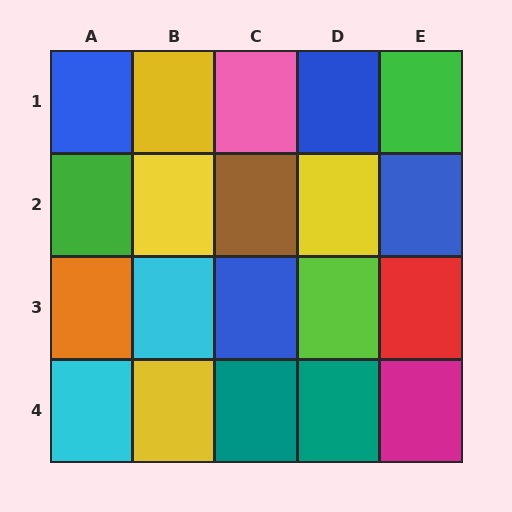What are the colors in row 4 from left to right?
Cyan, yellow, teal, teal, magenta.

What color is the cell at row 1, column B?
Yellow.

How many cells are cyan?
2 cells are cyan.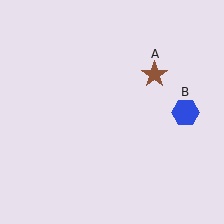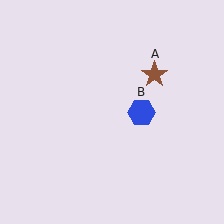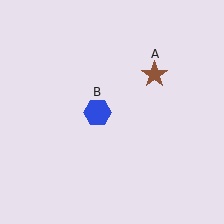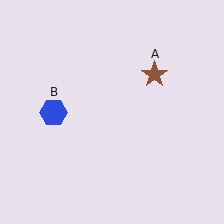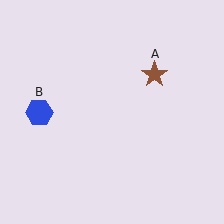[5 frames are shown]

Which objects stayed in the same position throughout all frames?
Brown star (object A) remained stationary.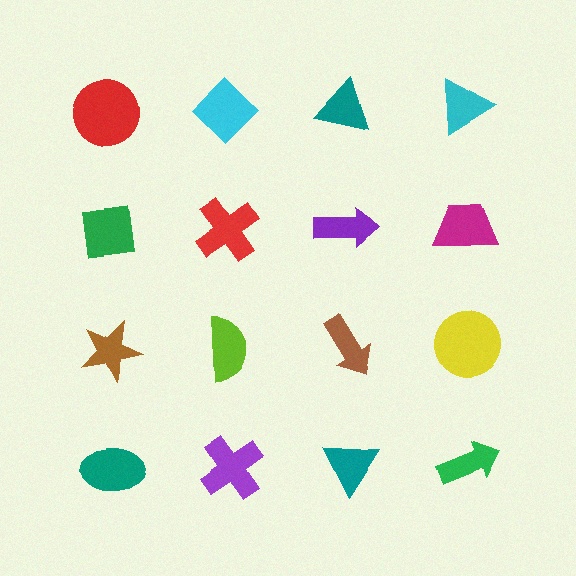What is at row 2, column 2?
A red cross.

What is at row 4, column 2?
A purple cross.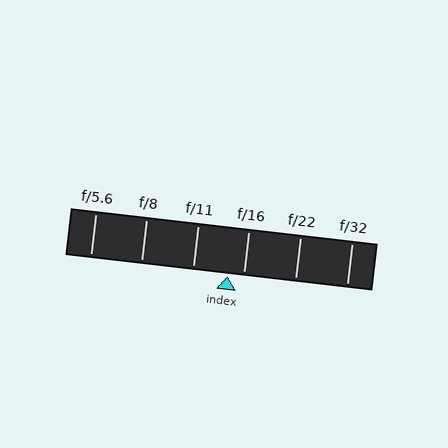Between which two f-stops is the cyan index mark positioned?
The index mark is between f/11 and f/16.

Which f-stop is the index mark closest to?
The index mark is closest to f/16.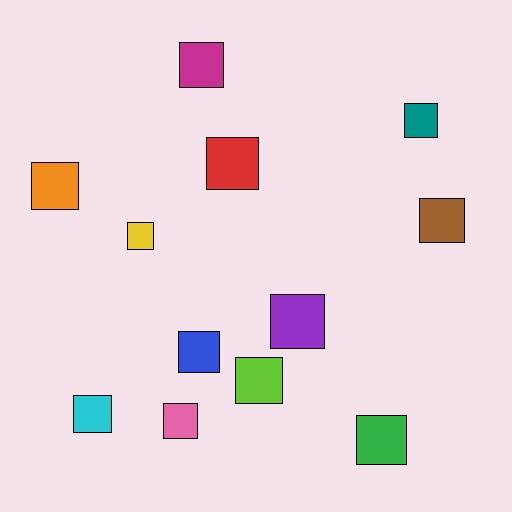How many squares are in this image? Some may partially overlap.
There are 12 squares.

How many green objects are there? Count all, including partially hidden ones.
There is 1 green object.